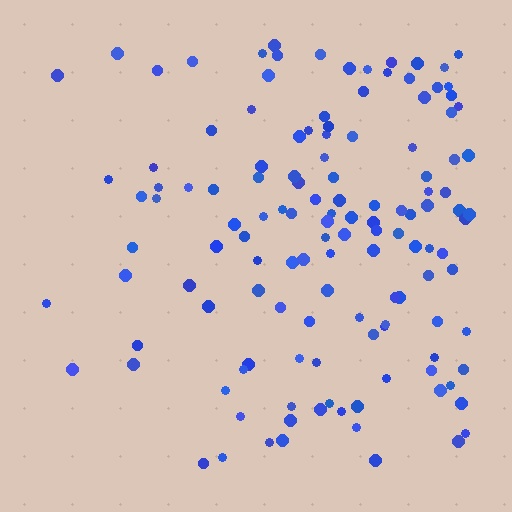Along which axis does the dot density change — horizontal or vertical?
Horizontal.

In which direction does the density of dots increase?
From left to right, with the right side densest.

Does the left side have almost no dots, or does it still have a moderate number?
Still a moderate number, just noticeably fewer than the right.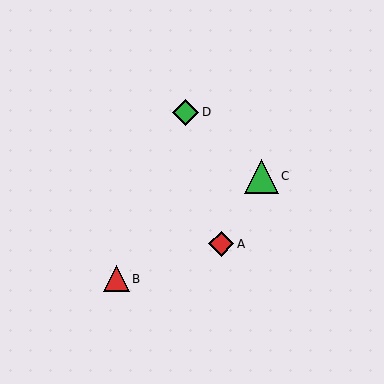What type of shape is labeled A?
Shape A is a red diamond.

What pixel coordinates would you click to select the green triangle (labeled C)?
Click at (261, 176) to select the green triangle C.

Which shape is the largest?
The green triangle (labeled C) is the largest.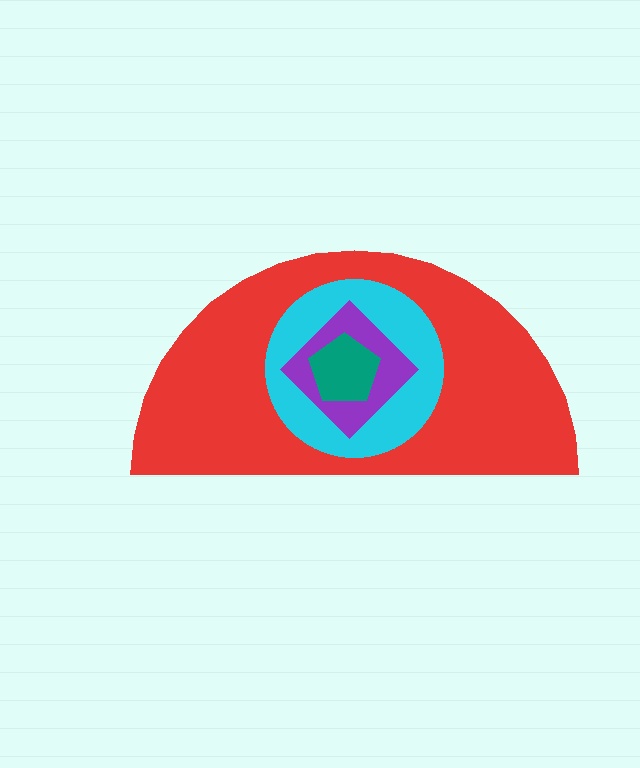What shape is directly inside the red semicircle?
The cyan circle.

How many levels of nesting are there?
4.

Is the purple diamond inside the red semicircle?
Yes.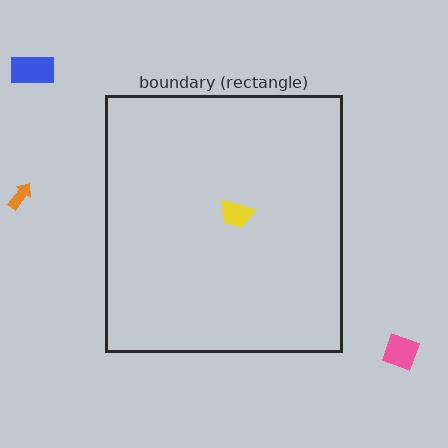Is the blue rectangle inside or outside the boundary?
Outside.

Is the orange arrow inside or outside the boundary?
Outside.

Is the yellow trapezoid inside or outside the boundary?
Inside.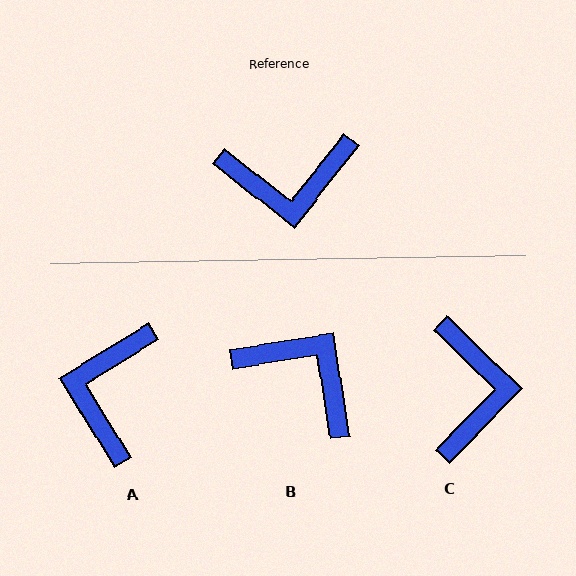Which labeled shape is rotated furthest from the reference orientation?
B, about 137 degrees away.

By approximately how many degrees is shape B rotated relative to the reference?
Approximately 137 degrees counter-clockwise.